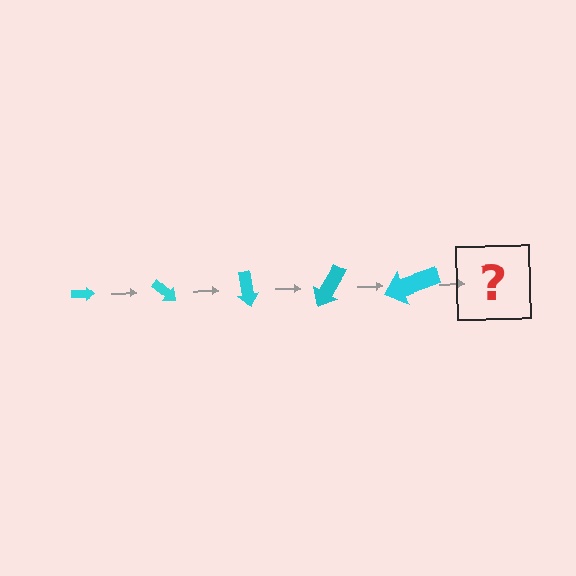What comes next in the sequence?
The next element should be an arrow, larger than the previous one and rotated 200 degrees from the start.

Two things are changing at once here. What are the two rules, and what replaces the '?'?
The two rules are that the arrow grows larger each step and it rotates 40 degrees each step. The '?' should be an arrow, larger than the previous one and rotated 200 degrees from the start.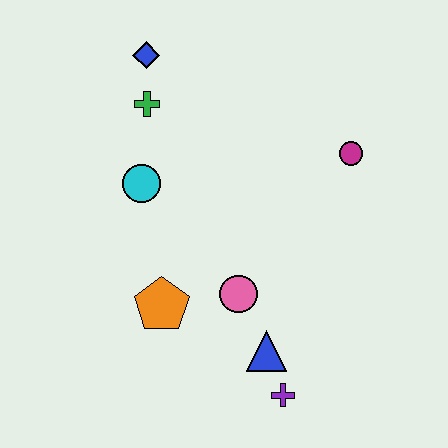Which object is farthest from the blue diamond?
The purple cross is farthest from the blue diamond.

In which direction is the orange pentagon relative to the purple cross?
The orange pentagon is to the left of the purple cross.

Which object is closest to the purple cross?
The blue triangle is closest to the purple cross.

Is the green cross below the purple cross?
No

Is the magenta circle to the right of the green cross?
Yes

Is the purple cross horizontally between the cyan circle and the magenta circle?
Yes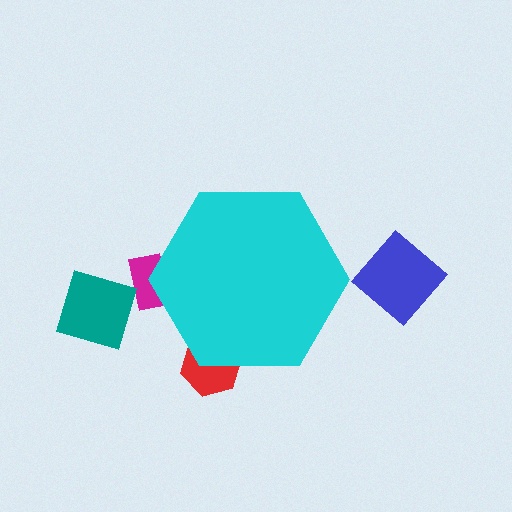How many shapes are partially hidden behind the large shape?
2 shapes are partially hidden.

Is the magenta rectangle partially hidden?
Yes, the magenta rectangle is partially hidden behind the cyan hexagon.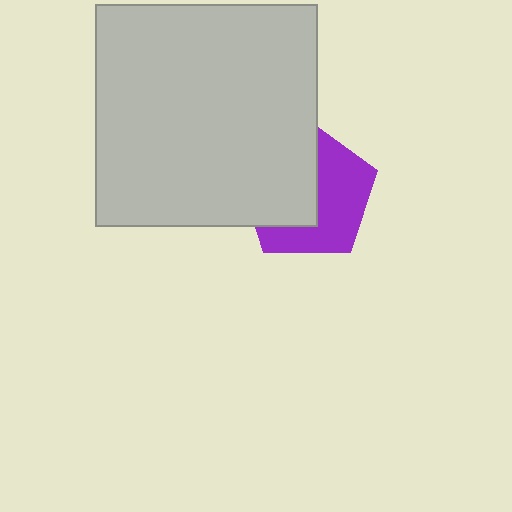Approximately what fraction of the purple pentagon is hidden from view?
Roughly 49% of the purple pentagon is hidden behind the light gray square.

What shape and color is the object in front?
The object in front is a light gray square.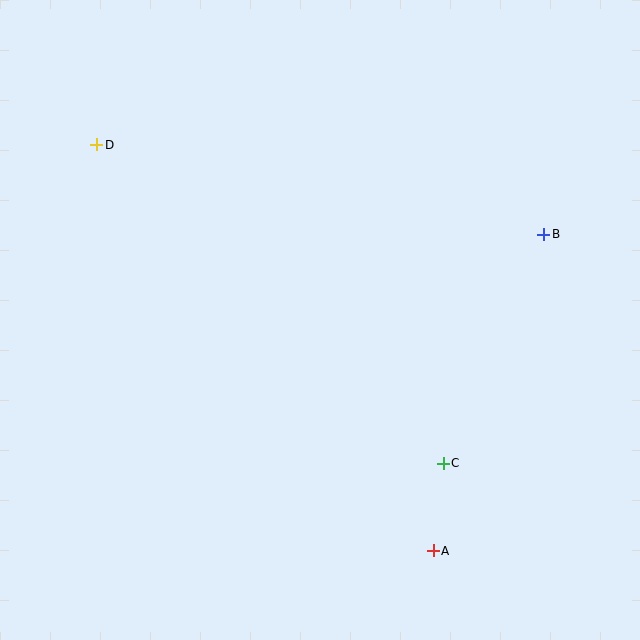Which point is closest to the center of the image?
Point C at (443, 463) is closest to the center.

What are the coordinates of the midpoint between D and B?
The midpoint between D and B is at (320, 189).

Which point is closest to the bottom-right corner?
Point A is closest to the bottom-right corner.